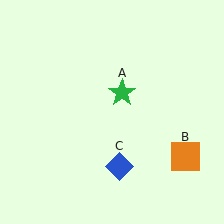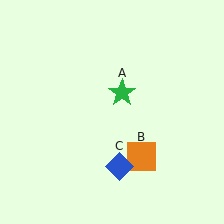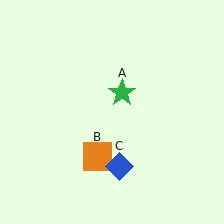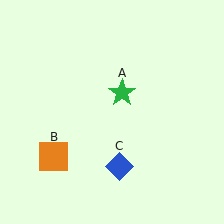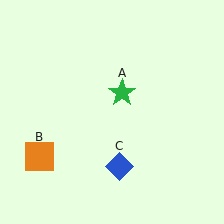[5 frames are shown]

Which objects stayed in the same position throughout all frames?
Green star (object A) and blue diamond (object C) remained stationary.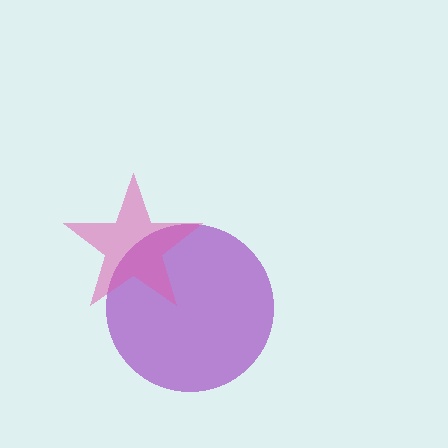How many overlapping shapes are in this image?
There are 2 overlapping shapes in the image.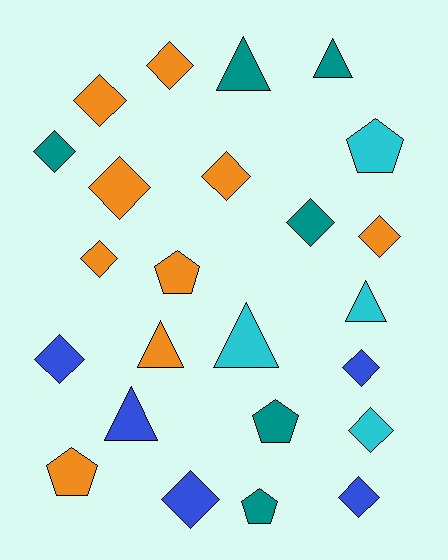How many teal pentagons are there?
There are 2 teal pentagons.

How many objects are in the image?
There are 24 objects.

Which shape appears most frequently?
Diamond, with 13 objects.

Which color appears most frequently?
Orange, with 9 objects.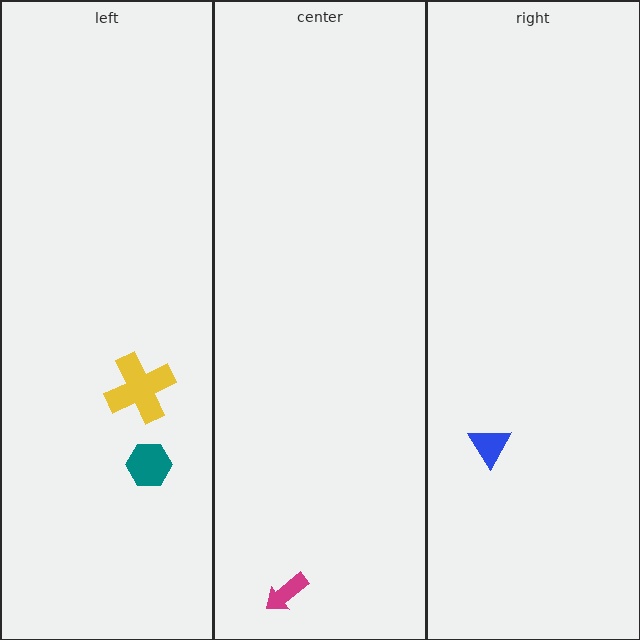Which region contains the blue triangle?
The right region.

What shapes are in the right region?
The blue triangle.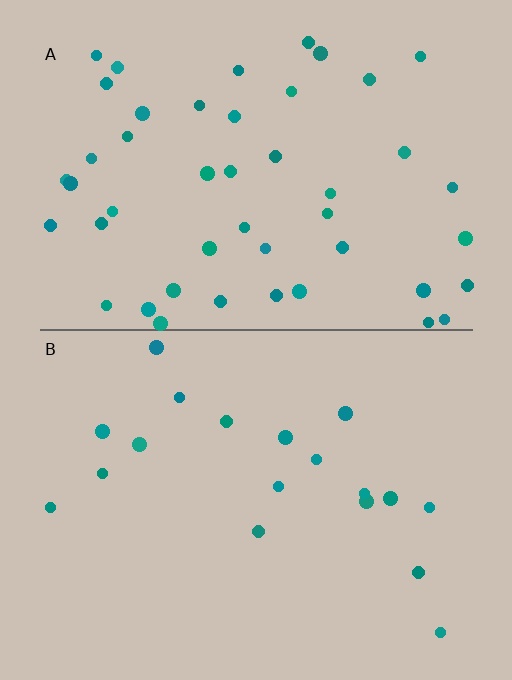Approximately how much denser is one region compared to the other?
Approximately 2.5× — region A over region B.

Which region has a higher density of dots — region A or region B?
A (the top).